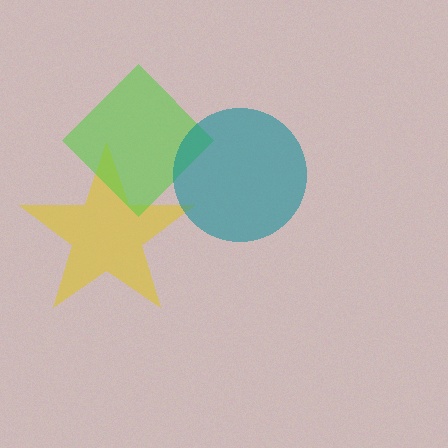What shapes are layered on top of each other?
The layered shapes are: a yellow star, a lime diamond, a teal circle.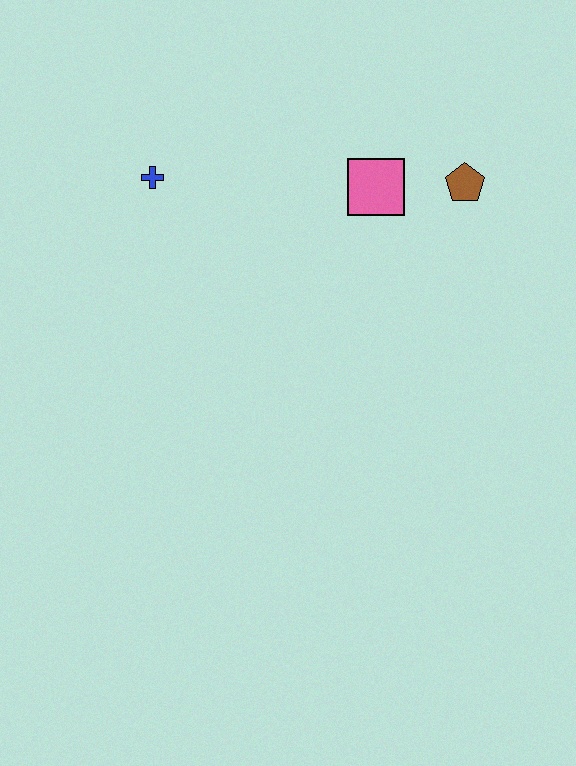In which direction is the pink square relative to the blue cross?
The pink square is to the right of the blue cross.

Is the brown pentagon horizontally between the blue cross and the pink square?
No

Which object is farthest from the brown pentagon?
The blue cross is farthest from the brown pentagon.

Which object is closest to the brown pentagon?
The pink square is closest to the brown pentagon.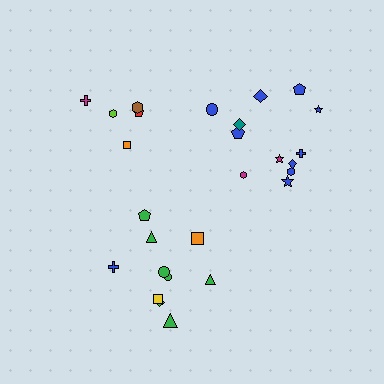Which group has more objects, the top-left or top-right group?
The top-right group.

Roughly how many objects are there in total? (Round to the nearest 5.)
Roughly 25 objects in total.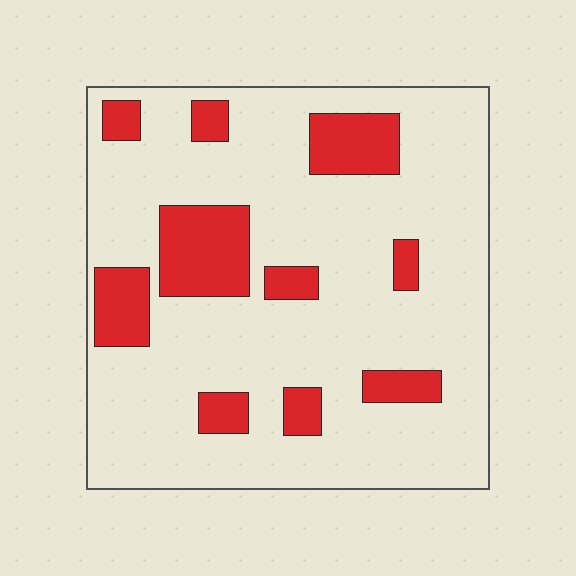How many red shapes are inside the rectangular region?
10.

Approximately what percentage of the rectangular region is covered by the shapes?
Approximately 20%.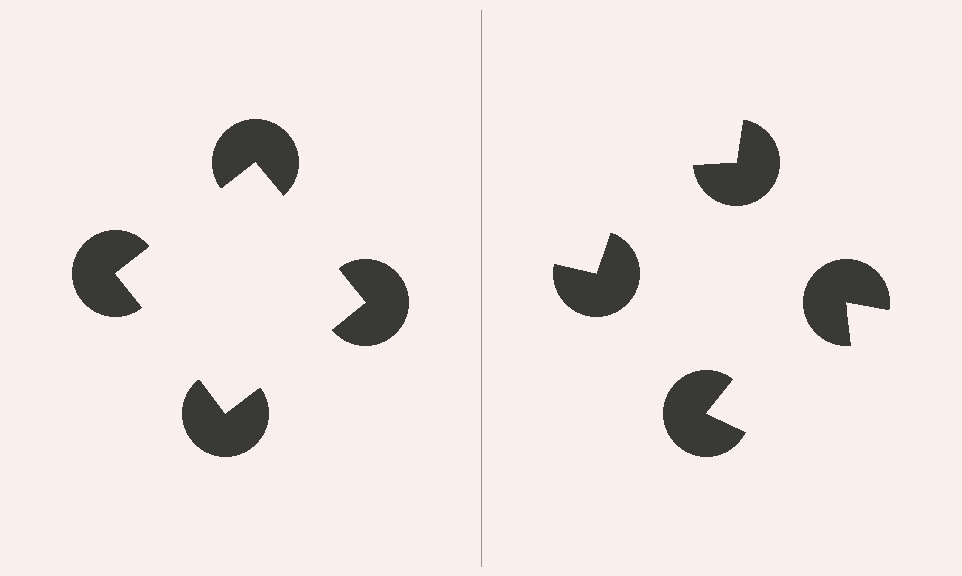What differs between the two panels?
The pac-man discs are positioned identically on both sides; only the wedge orientations differ. On the left they align to a square; on the right they are misaligned.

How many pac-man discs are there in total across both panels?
8 — 4 on each side.